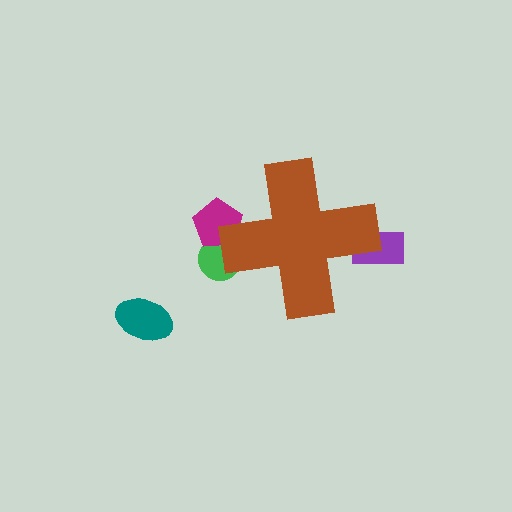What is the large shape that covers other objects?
A brown cross.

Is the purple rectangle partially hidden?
Yes, the purple rectangle is partially hidden behind the brown cross.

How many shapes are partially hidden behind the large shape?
3 shapes are partially hidden.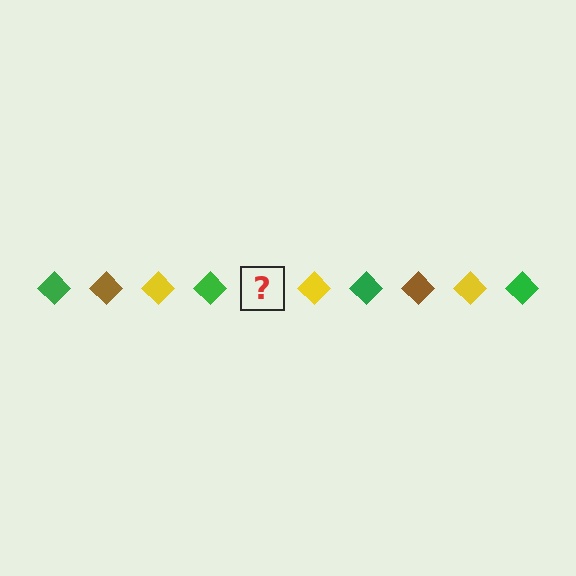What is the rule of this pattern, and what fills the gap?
The rule is that the pattern cycles through green, brown, yellow diamonds. The gap should be filled with a brown diamond.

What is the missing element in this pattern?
The missing element is a brown diamond.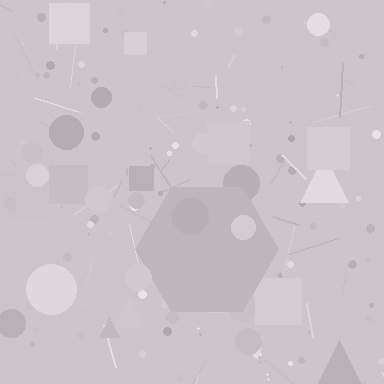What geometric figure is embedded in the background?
A hexagon is embedded in the background.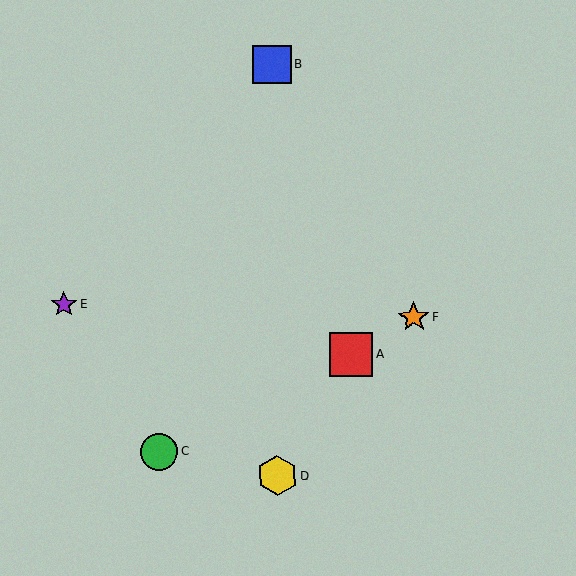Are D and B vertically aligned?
Yes, both are at x≈277.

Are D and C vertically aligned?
No, D is at x≈277 and C is at x≈159.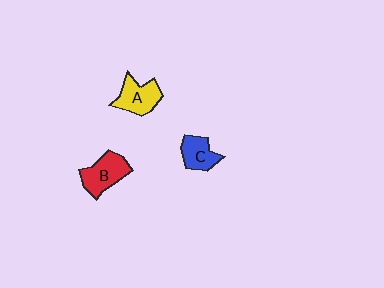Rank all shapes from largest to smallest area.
From largest to smallest: B (red), A (yellow), C (blue).